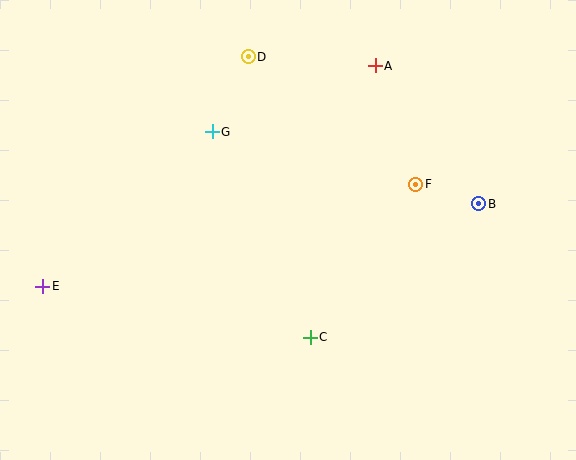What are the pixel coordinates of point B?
Point B is at (479, 204).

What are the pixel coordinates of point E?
Point E is at (43, 286).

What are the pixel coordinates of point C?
Point C is at (310, 337).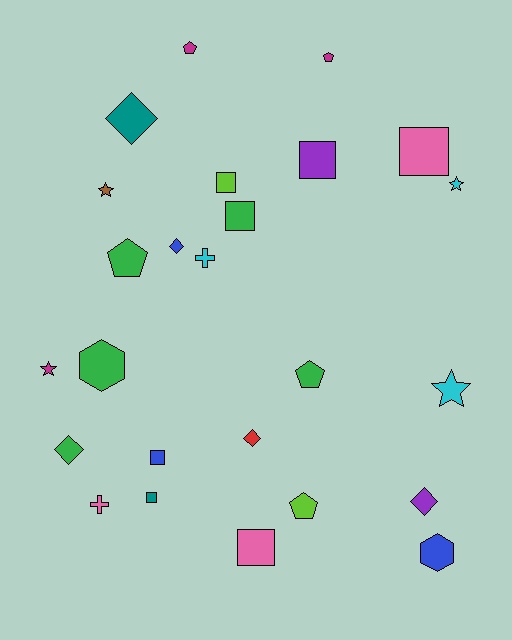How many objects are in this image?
There are 25 objects.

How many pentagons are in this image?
There are 5 pentagons.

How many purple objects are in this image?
There are 2 purple objects.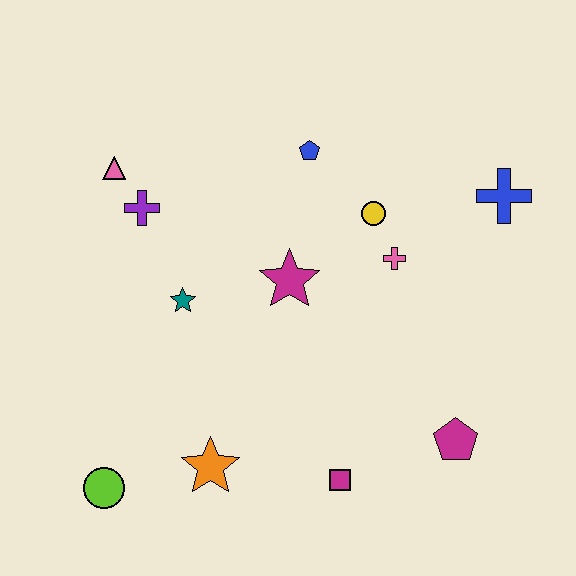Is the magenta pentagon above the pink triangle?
No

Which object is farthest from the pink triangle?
The magenta pentagon is farthest from the pink triangle.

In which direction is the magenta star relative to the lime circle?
The magenta star is above the lime circle.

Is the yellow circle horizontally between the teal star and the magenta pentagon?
Yes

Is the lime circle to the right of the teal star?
No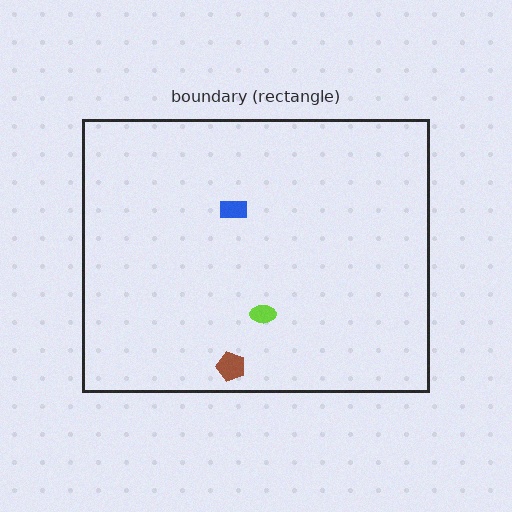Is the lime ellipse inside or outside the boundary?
Inside.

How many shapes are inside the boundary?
3 inside, 0 outside.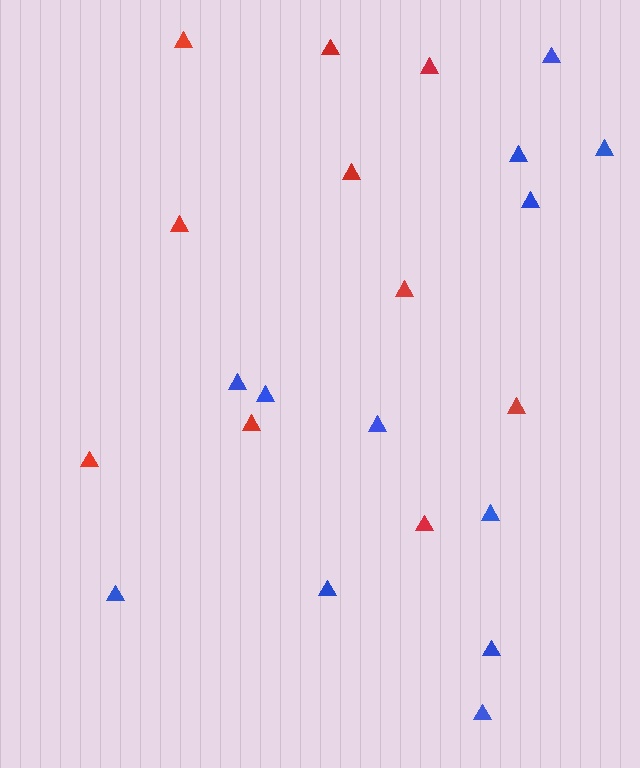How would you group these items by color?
There are 2 groups: one group of red triangles (10) and one group of blue triangles (12).